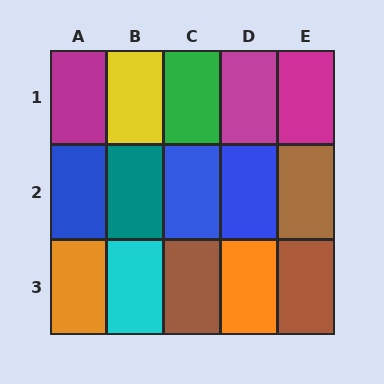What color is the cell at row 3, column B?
Cyan.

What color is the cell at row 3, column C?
Brown.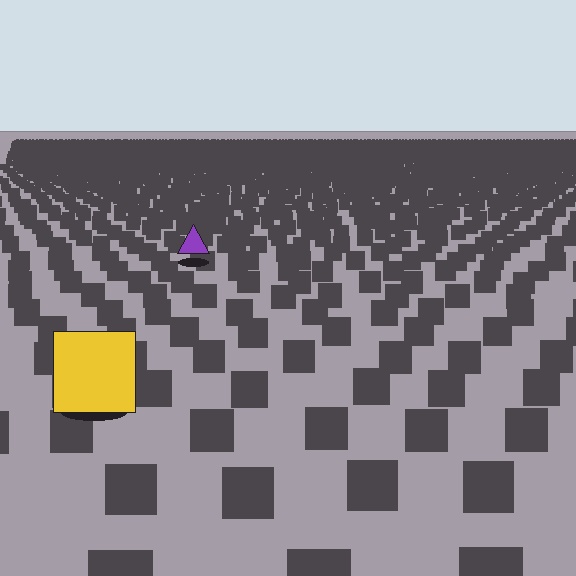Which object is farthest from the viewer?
The purple triangle is farthest from the viewer. It appears smaller and the ground texture around it is denser.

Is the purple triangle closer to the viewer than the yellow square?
No. The yellow square is closer — you can tell from the texture gradient: the ground texture is coarser near it.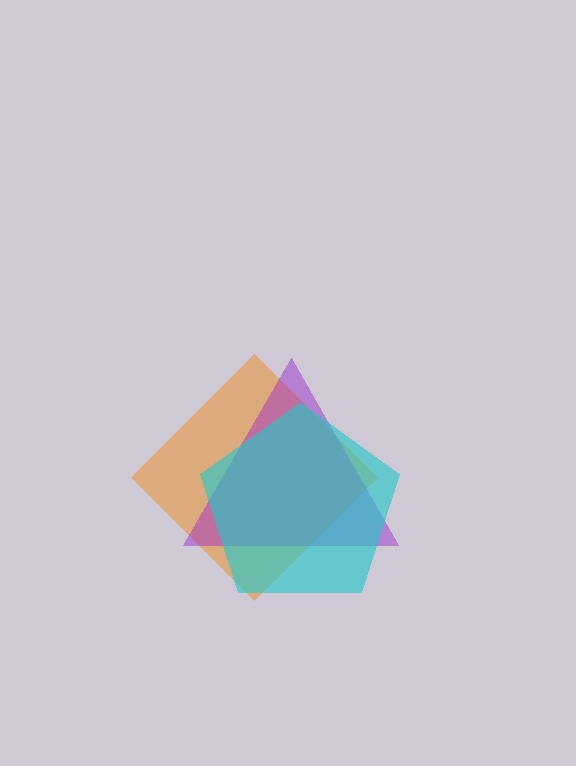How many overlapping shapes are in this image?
There are 3 overlapping shapes in the image.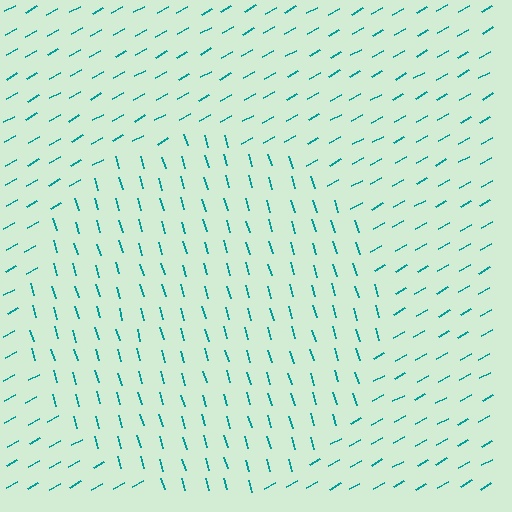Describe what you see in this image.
The image is filled with small teal line segments. A circle region in the image has lines oriented differently from the surrounding lines, creating a visible texture boundary.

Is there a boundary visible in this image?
Yes, there is a texture boundary formed by a change in line orientation.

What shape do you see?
I see a circle.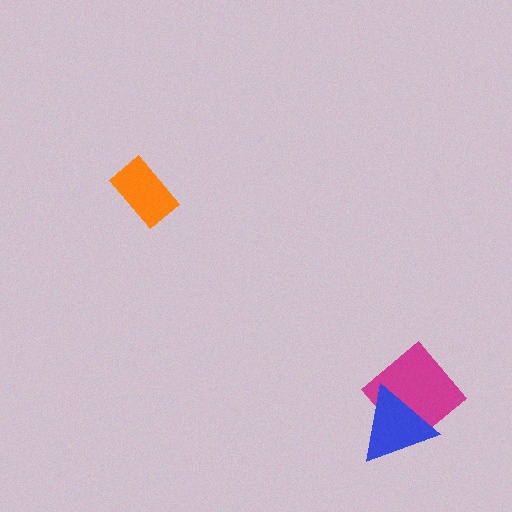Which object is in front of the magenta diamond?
The blue triangle is in front of the magenta diamond.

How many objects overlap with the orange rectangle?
0 objects overlap with the orange rectangle.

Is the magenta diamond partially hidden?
Yes, it is partially covered by another shape.